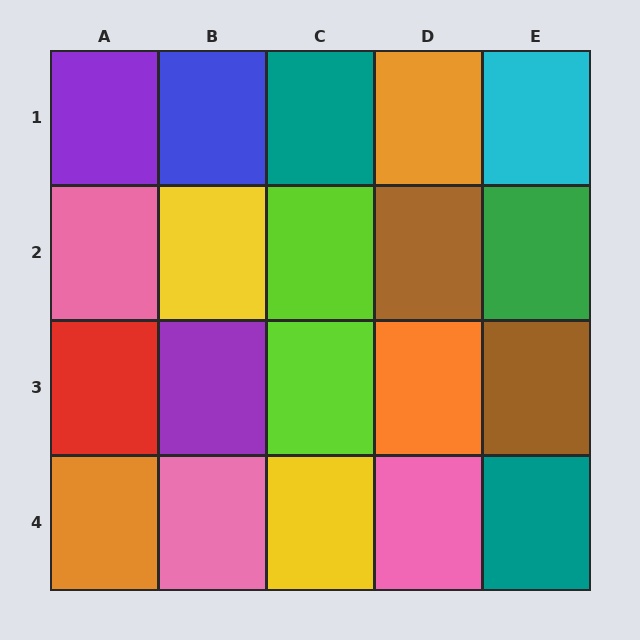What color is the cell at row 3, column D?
Orange.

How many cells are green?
1 cell is green.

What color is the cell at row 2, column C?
Lime.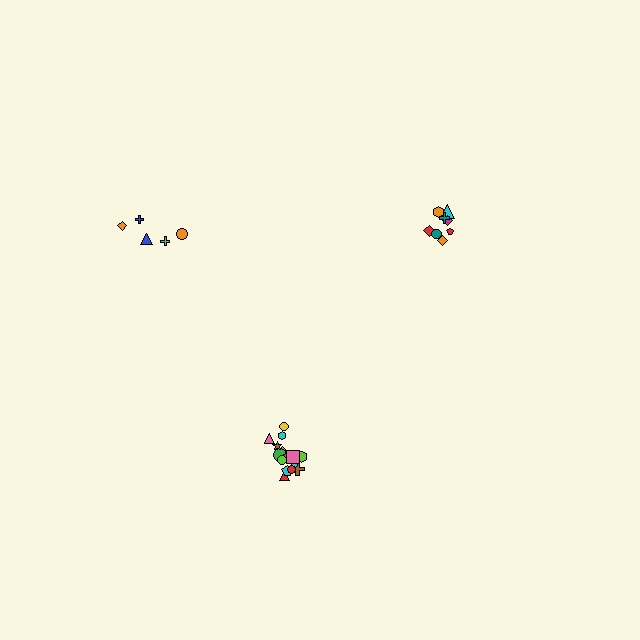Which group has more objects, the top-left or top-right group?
The top-right group.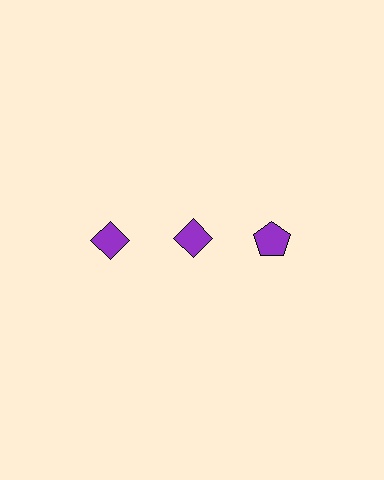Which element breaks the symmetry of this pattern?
The purple pentagon in the top row, center column breaks the symmetry. All other shapes are purple diamonds.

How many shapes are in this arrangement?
There are 3 shapes arranged in a grid pattern.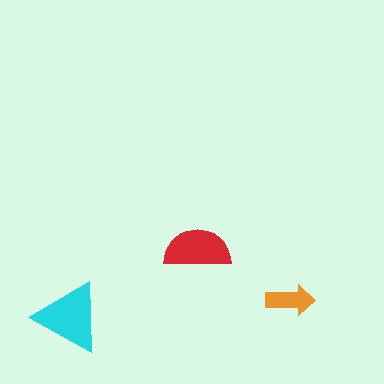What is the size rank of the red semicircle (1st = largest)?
2nd.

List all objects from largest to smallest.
The cyan triangle, the red semicircle, the orange arrow.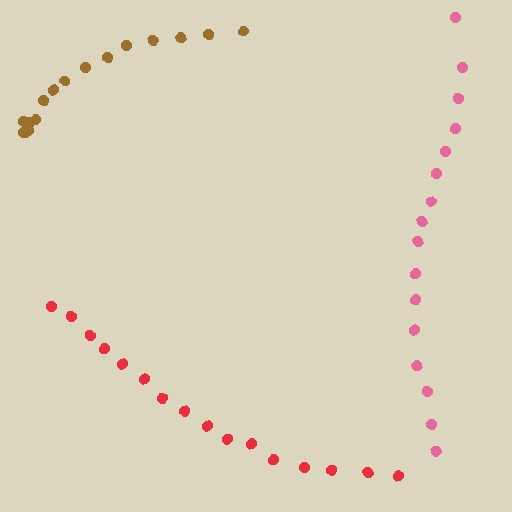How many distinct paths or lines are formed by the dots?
There are 3 distinct paths.